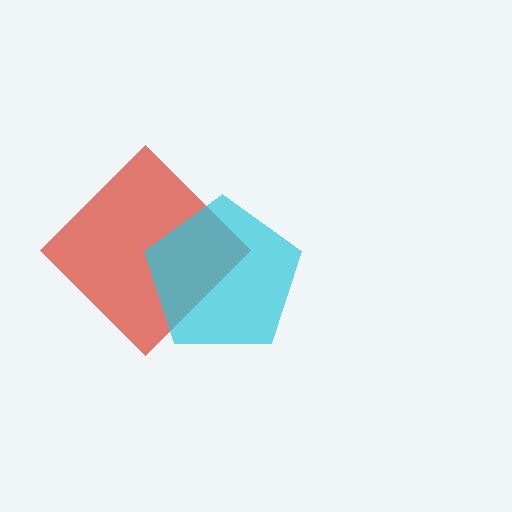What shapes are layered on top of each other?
The layered shapes are: a red diamond, a cyan pentagon.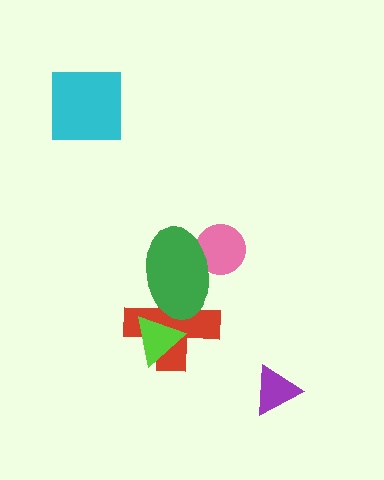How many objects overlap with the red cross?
2 objects overlap with the red cross.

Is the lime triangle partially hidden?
Yes, it is partially covered by another shape.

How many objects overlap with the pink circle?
1 object overlaps with the pink circle.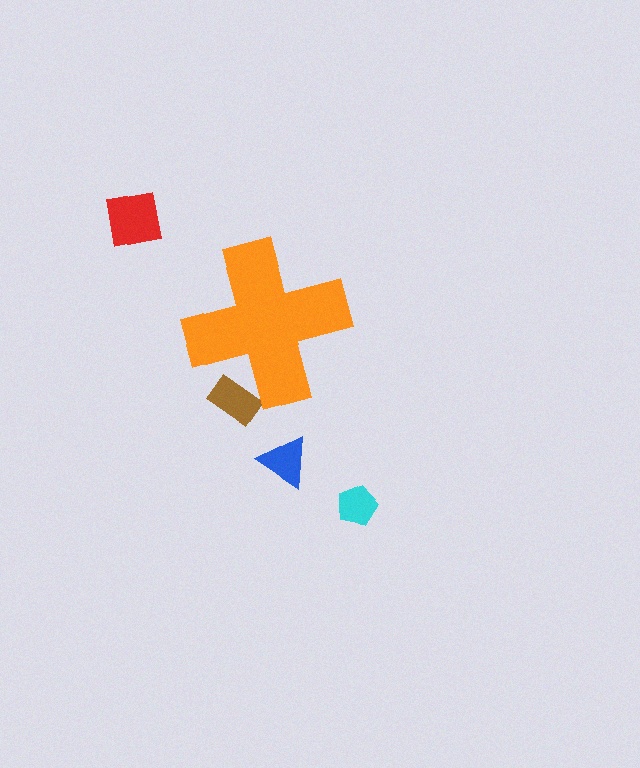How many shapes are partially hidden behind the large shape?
1 shape is partially hidden.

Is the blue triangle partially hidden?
No, the blue triangle is fully visible.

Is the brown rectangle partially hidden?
Yes, the brown rectangle is partially hidden behind the orange cross.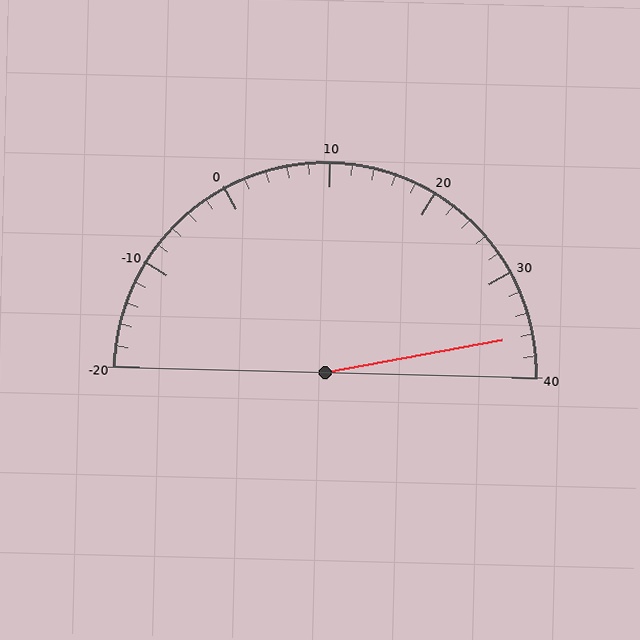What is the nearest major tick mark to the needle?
The nearest major tick mark is 40.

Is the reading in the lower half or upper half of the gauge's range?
The reading is in the upper half of the range (-20 to 40).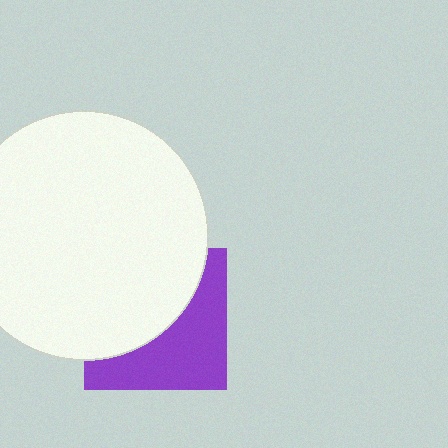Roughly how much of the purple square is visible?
About half of it is visible (roughly 47%).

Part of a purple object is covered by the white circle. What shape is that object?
It is a square.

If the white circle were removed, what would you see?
You would see the complete purple square.